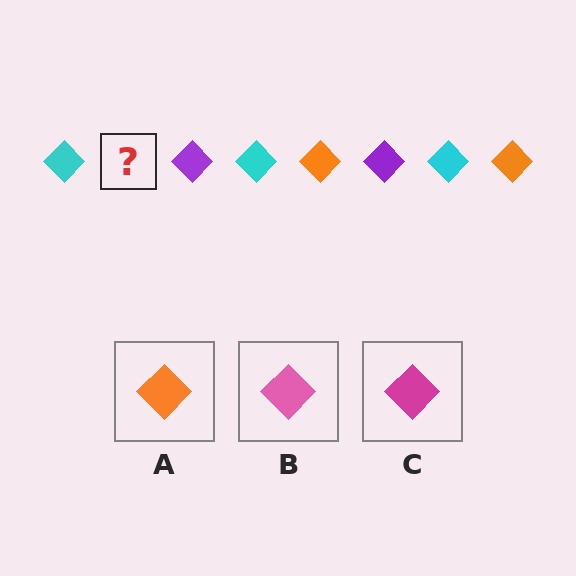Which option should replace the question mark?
Option A.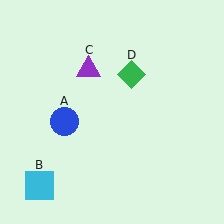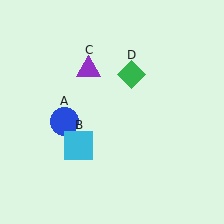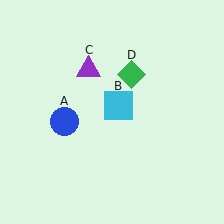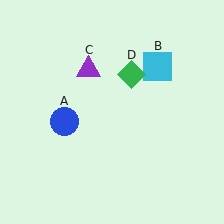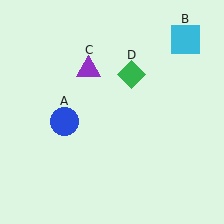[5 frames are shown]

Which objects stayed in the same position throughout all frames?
Blue circle (object A) and purple triangle (object C) and green diamond (object D) remained stationary.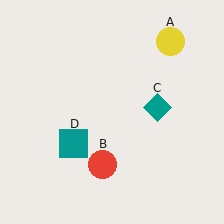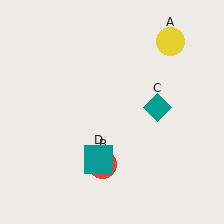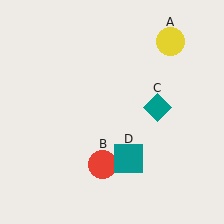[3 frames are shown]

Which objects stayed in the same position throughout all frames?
Yellow circle (object A) and red circle (object B) and teal diamond (object C) remained stationary.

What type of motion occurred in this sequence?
The teal square (object D) rotated counterclockwise around the center of the scene.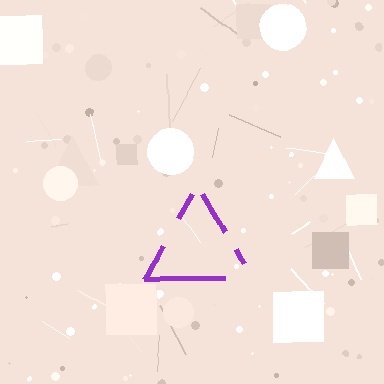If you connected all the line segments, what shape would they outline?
They would outline a triangle.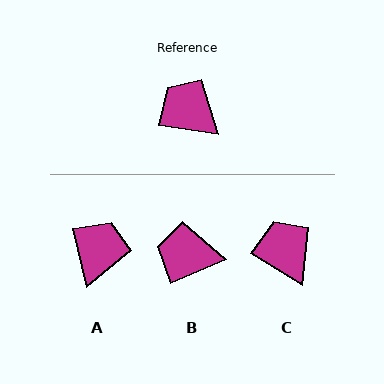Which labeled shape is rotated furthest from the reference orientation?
A, about 68 degrees away.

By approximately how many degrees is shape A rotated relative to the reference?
Approximately 68 degrees clockwise.